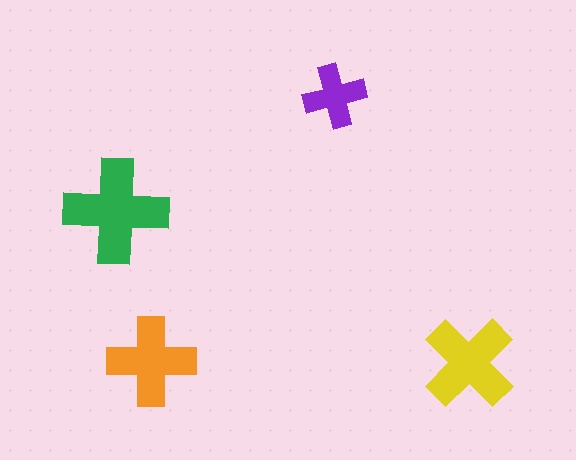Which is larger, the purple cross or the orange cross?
The orange one.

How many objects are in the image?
There are 4 objects in the image.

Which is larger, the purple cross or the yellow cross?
The yellow one.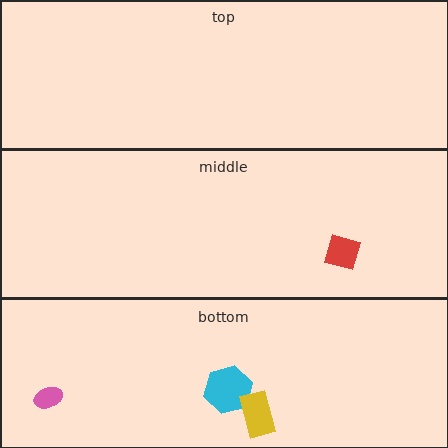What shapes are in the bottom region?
The cyan hexagon, the pink ellipse, the yellow rectangle.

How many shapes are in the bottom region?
3.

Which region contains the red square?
The middle region.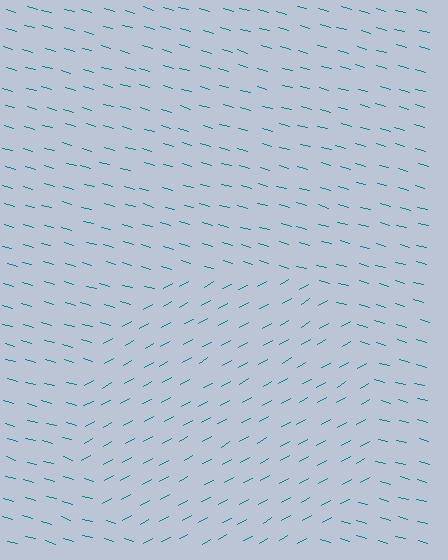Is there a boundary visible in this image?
Yes, there is a texture boundary formed by a change in line orientation.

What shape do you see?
I see a circle.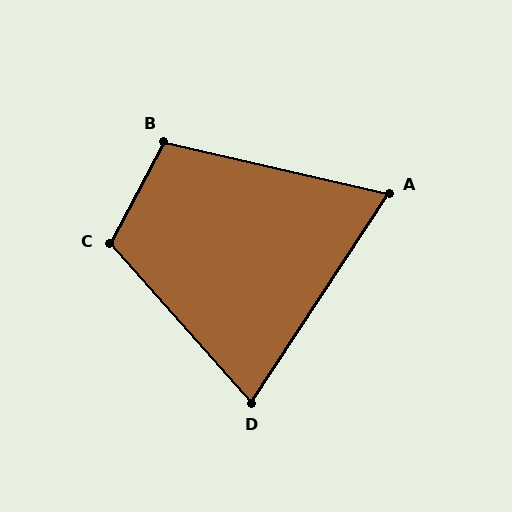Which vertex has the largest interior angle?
C, at approximately 110 degrees.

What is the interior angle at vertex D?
Approximately 75 degrees (acute).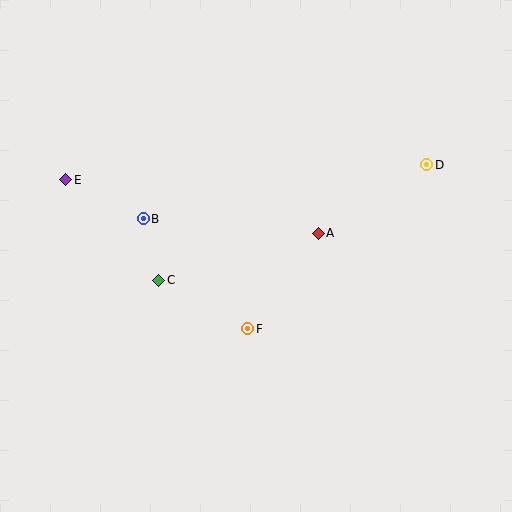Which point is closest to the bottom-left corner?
Point C is closest to the bottom-left corner.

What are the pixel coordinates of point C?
Point C is at (159, 280).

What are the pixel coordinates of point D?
Point D is at (427, 165).